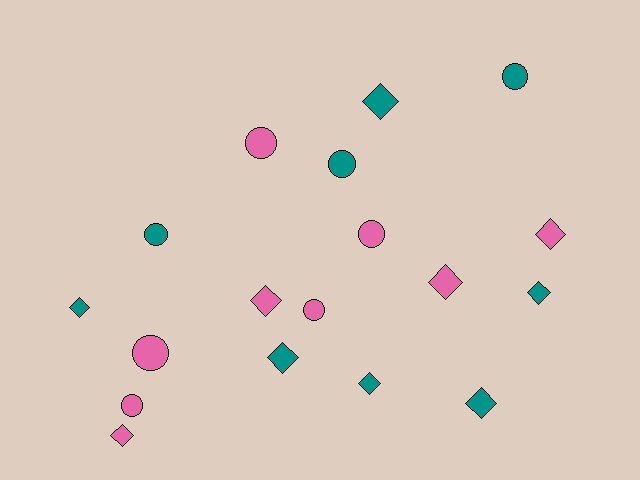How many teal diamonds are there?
There are 6 teal diamonds.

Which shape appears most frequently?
Diamond, with 10 objects.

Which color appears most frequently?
Teal, with 9 objects.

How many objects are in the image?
There are 18 objects.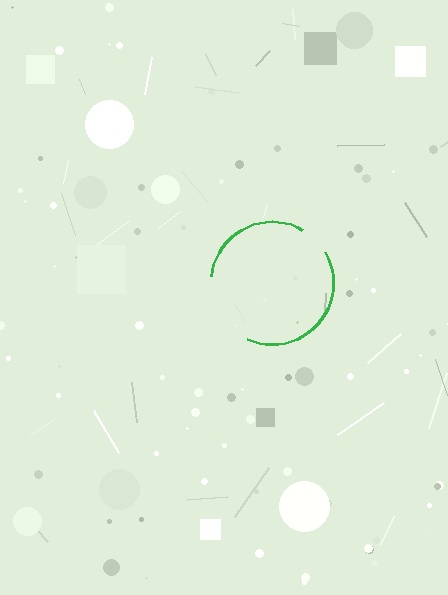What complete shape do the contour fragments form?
The contour fragments form a circle.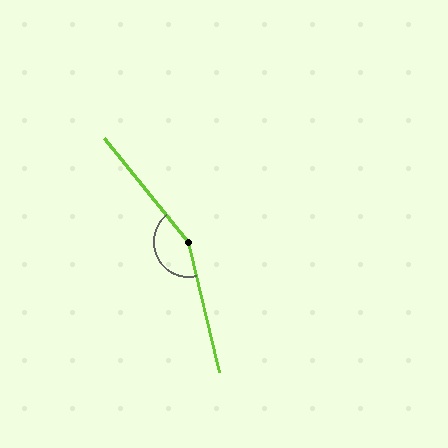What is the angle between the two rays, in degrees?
Approximately 154 degrees.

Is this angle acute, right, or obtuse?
It is obtuse.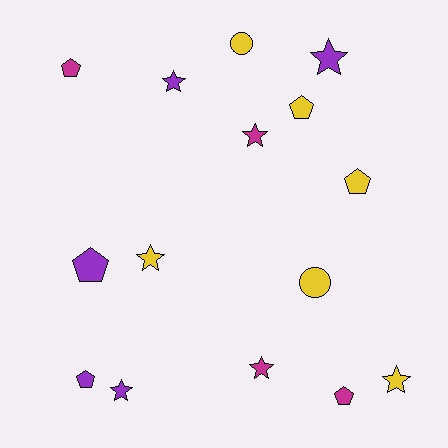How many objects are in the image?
There are 15 objects.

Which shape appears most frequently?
Star, with 7 objects.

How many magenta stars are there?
There are 2 magenta stars.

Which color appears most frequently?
Yellow, with 6 objects.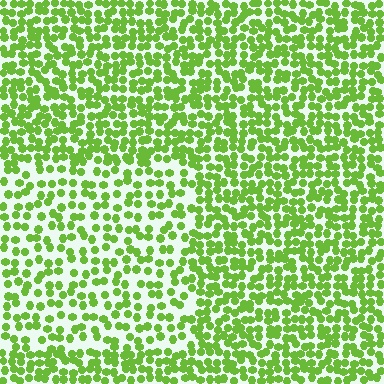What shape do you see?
I see a rectangle.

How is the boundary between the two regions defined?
The boundary is defined by a change in element density (approximately 1.7x ratio). All elements are the same color, size, and shape.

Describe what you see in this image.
The image contains small lime elements arranged at two different densities. A rectangle-shaped region is visible where the elements are less densely packed than the surrounding area.